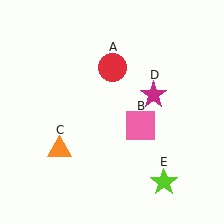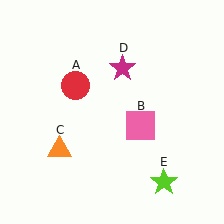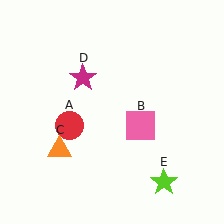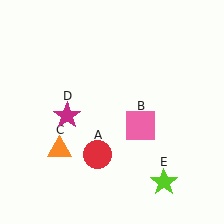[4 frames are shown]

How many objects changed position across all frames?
2 objects changed position: red circle (object A), magenta star (object D).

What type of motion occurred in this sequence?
The red circle (object A), magenta star (object D) rotated counterclockwise around the center of the scene.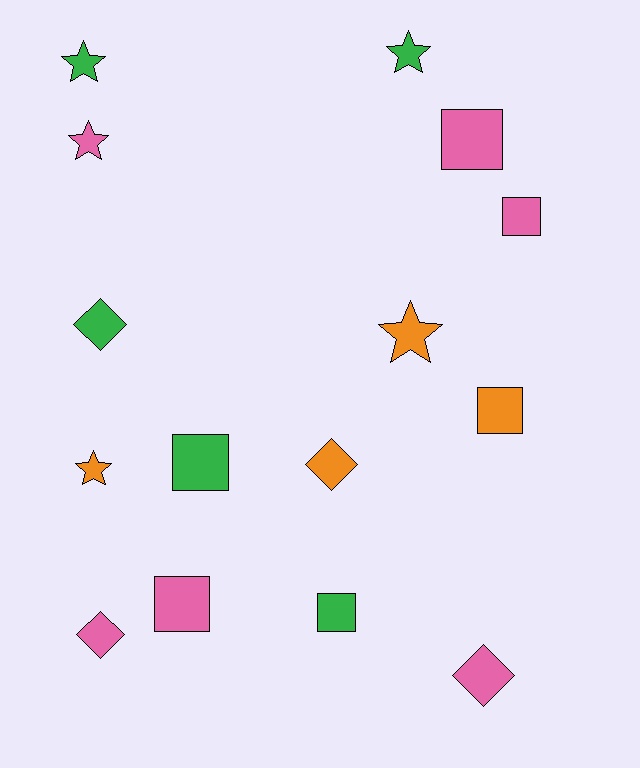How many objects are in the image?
There are 15 objects.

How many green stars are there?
There are 2 green stars.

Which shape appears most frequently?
Square, with 6 objects.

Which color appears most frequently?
Pink, with 6 objects.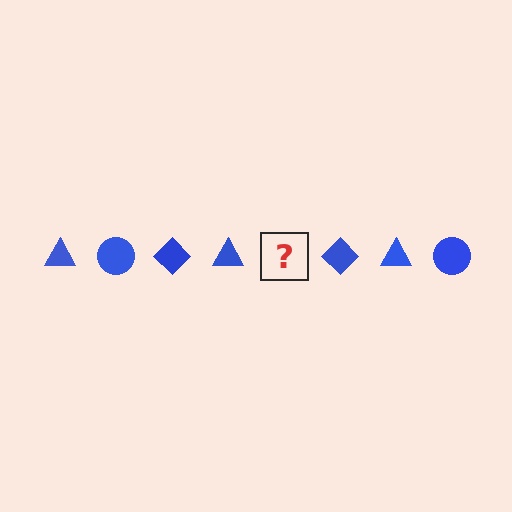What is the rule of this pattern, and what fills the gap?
The rule is that the pattern cycles through triangle, circle, diamond shapes in blue. The gap should be filled with a blue circle.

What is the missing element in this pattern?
The missing element is a blue circle.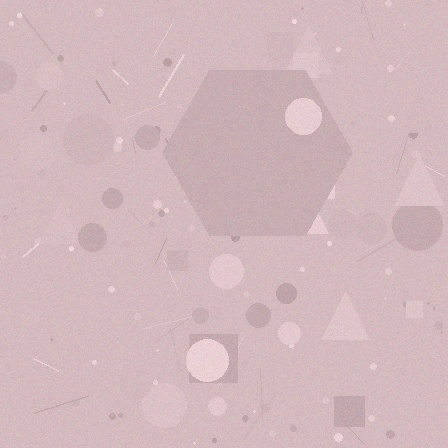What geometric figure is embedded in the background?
A hexagon is embedded in the background.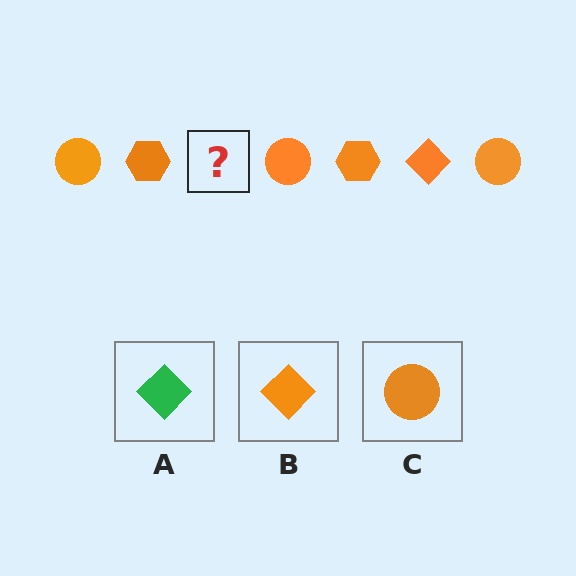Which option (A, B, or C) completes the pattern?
B.